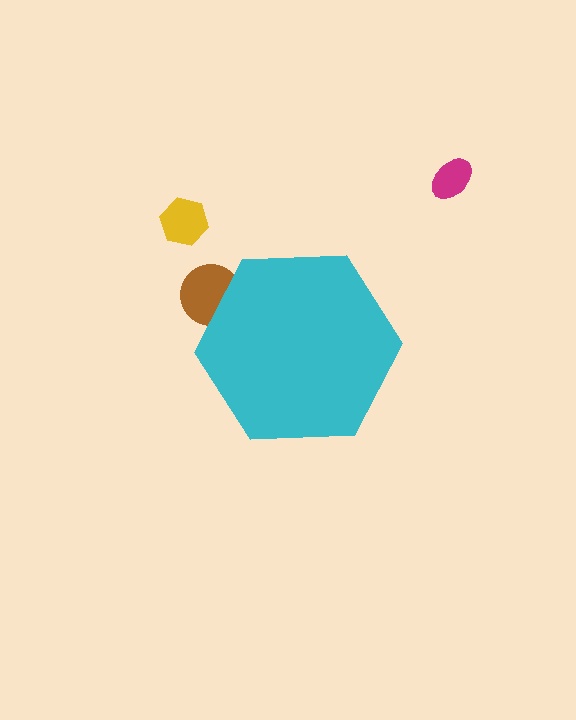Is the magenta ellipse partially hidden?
No, the magenta ellipse is fully visible.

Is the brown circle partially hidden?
Yes, the brown circle is partially hidden behind the cyan hexagon.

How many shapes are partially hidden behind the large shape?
1 shape is partially hidden.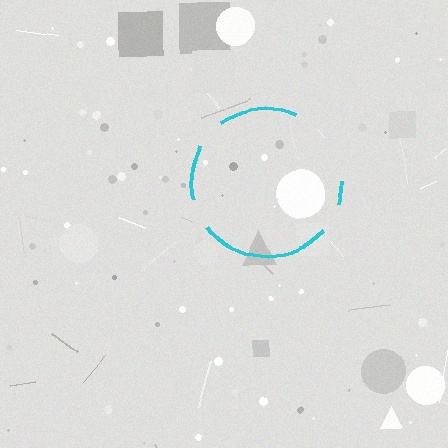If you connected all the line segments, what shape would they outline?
They would outline a circle.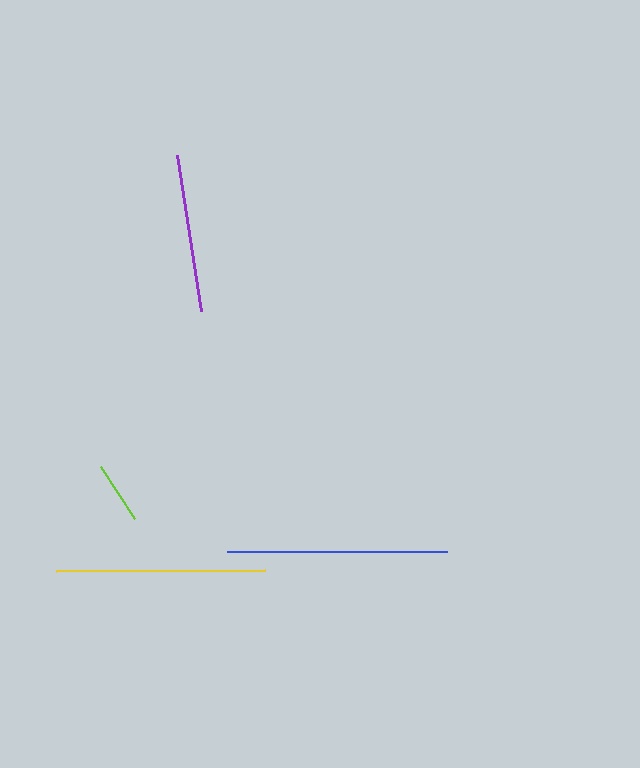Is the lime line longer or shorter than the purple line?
The purple line is longer than the lime line.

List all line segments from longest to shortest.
From longest to shortest: blue, yellow, purple, lime.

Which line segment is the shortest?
The lime line is the shortest at approximately 62 pixels.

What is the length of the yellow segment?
The yellow segment is approximately 209 pixels long.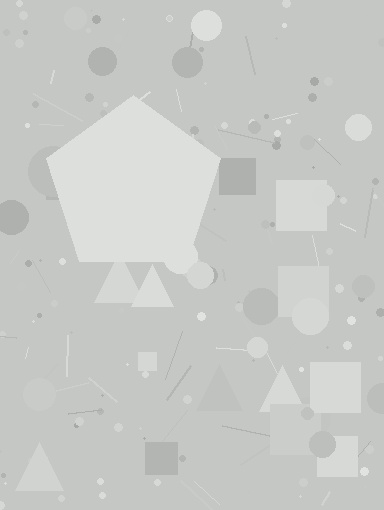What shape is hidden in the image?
A pentagon is hidden in the image.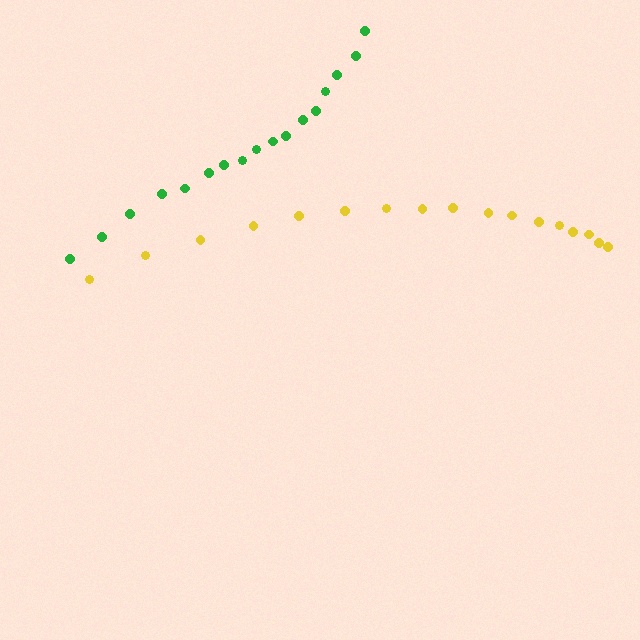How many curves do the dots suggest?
There are 2 distinct paths.